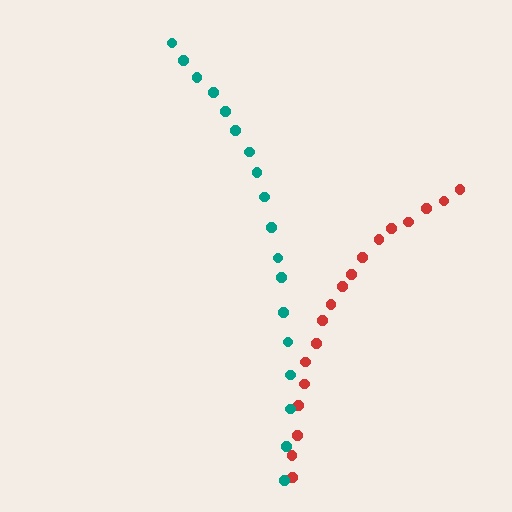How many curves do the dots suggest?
There are 2 distinct paths.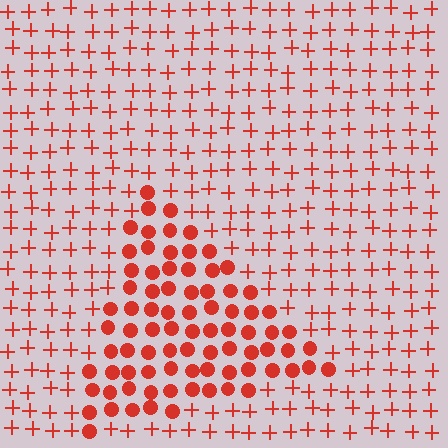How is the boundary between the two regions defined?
The boundary is defined by a change in element shape: circles inside vs. plus signs outside. All elements share the same color and spacing.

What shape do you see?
I see a triangle.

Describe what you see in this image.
The image is filled with small red elements arranged in a uniform grid. A triangle-shaped region contains circles, while the surrounding area contains plus signs. The boundary is defined purely by the change in element shape.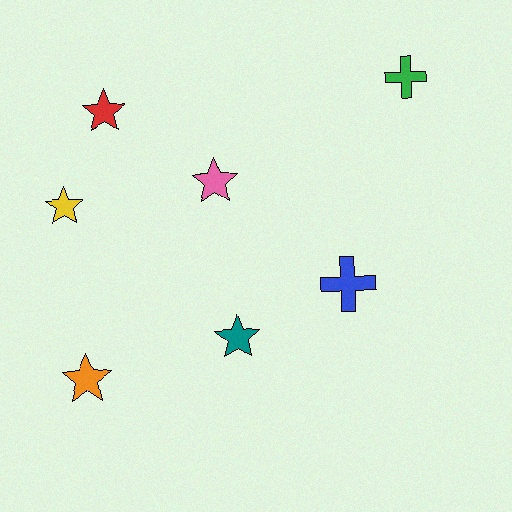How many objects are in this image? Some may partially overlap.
There are 7 objects.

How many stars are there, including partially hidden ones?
There are 5 stars.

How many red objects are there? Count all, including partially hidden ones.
There is 1 red object.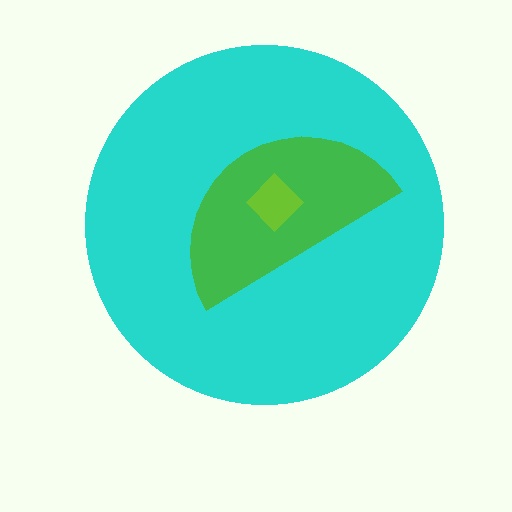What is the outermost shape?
The cyan circle.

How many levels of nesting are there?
3.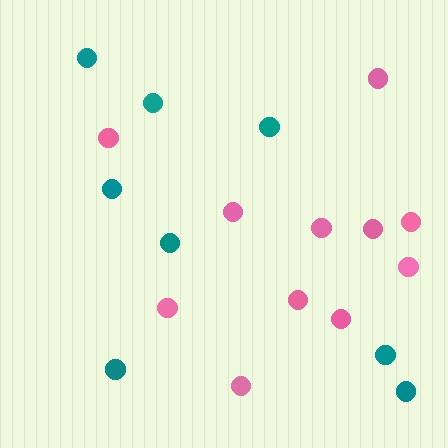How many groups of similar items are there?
There are 2 groups: one group of pink circles (11) and one group of teal circles (8).